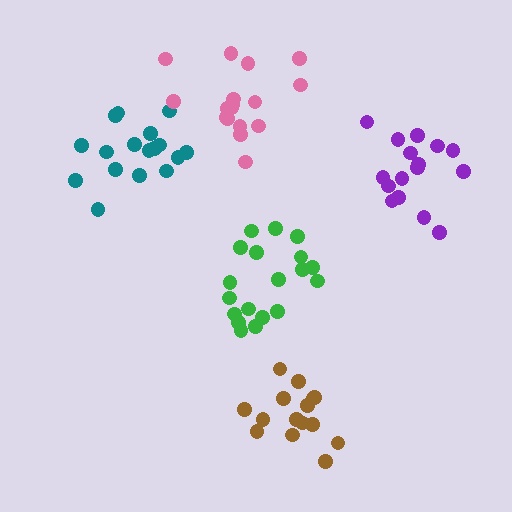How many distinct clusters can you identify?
There are 5 distinct clusters.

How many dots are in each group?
Group 1: 17 dots, Group 2: 17 dots, Group 3: 16 dots, Group 4: 19 dots, Group 5: 15 dots (84 total).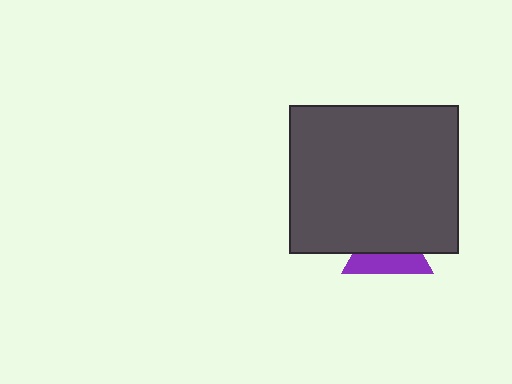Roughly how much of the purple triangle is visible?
A small part of it is visible (roughly 43%).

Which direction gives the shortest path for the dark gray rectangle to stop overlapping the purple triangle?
Moving up gives the shortest separation.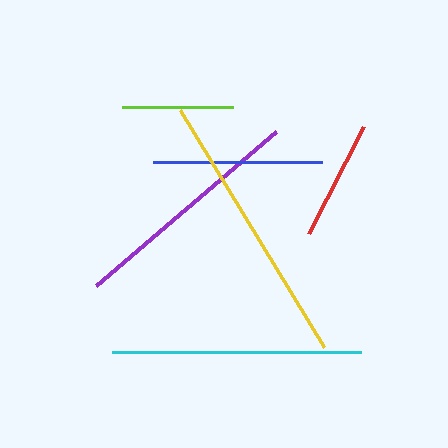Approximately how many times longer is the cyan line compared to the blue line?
The cyan line is approximately 1.5 times the length of the blue line.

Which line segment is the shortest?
The lime line is the shortest at approximately 110 pixels.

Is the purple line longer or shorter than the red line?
The purple line is longer than the red line.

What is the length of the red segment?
The red segment is approximately 120 pixels long.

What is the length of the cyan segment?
The cyan segment is approximately 249 pixels long.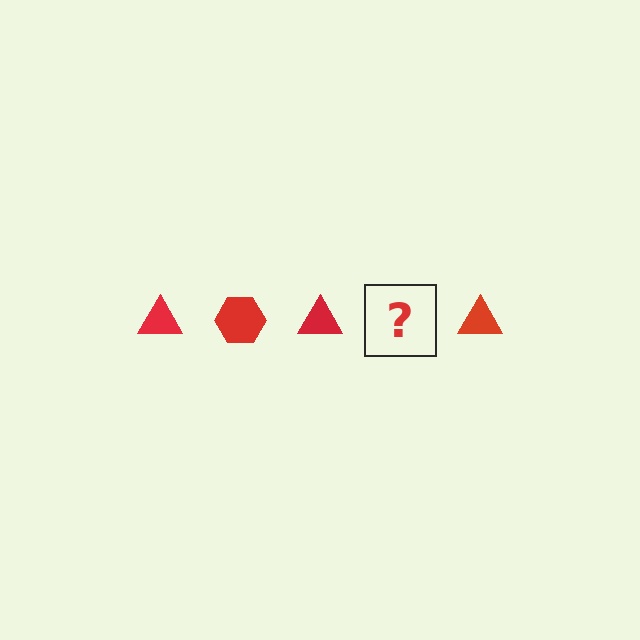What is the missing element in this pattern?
The missing element is a red hexagon.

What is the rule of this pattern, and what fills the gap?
The rule is that the pattern cycles through triangle, hexagon shapes in red. The gap should be filled with a red hexagon.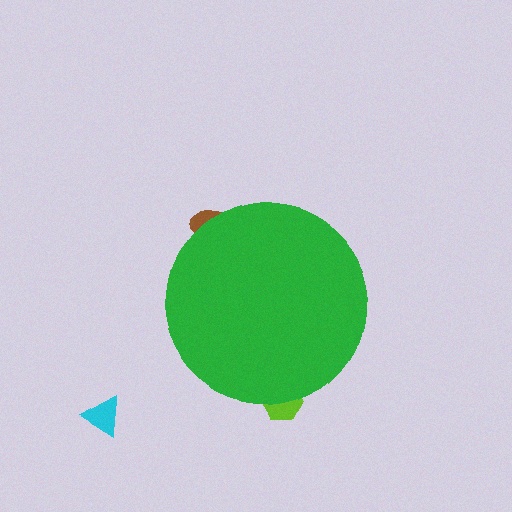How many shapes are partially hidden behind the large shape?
2 shapes are partially hidden.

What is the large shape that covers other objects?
A green circle.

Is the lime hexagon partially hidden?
Yes, the lime hexagon is partially hidden behind the green circle.